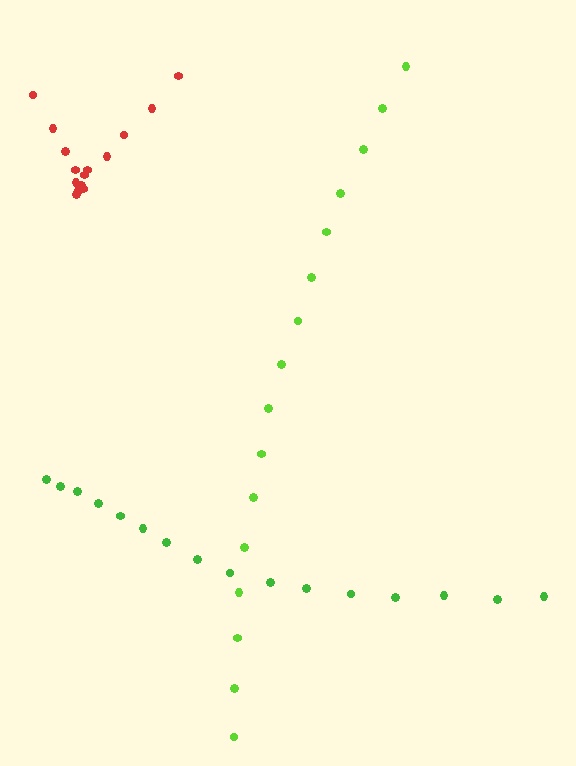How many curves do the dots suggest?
There are 3 distinct paths.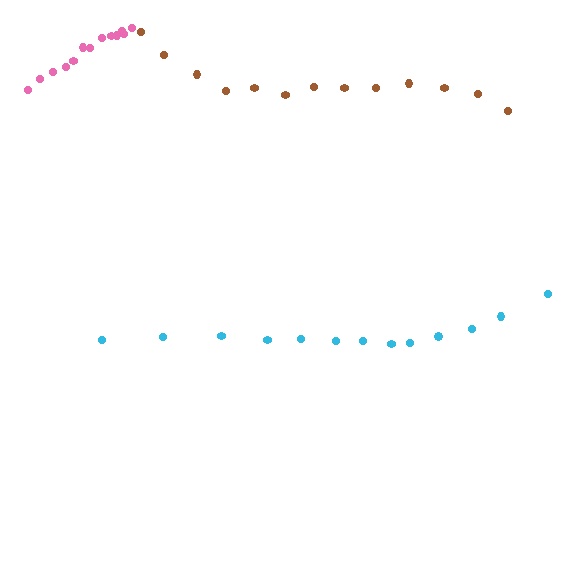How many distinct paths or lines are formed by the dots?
There are 3 distinct paths.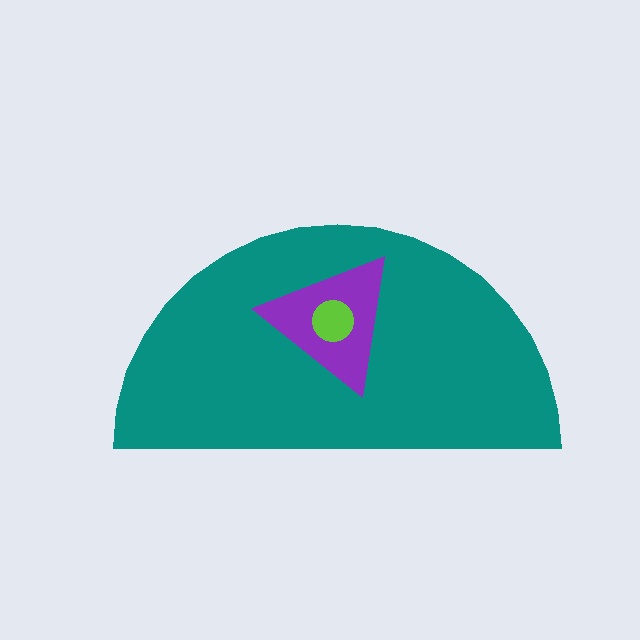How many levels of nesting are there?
3.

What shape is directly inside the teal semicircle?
The purple triangle.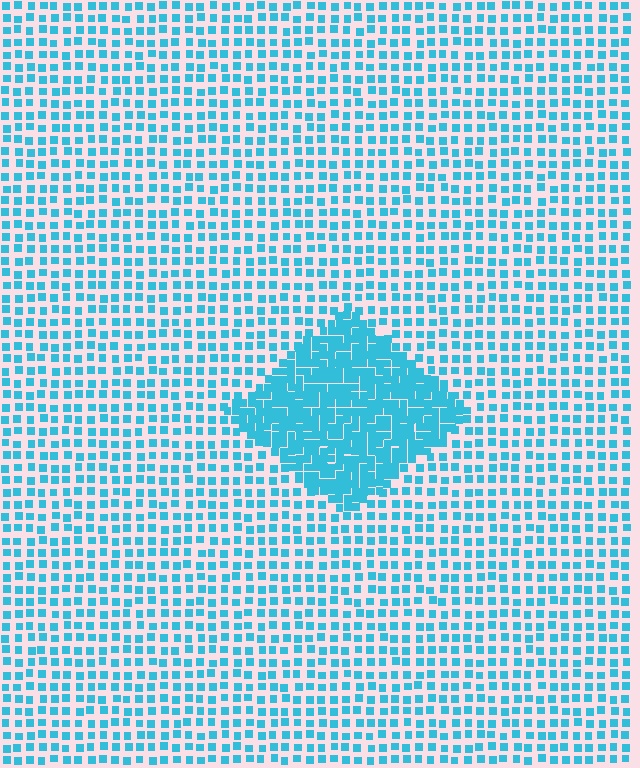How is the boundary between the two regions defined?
The boundary is defined by a change in element density (approximately 2.3x ratio). All elements are the same color, size, and shape.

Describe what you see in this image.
The image contains small cyan elements arranged at two different densities. A diamond-shaped region is visible where the elements are more densely packed than the surrounding area.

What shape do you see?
I see a diamond.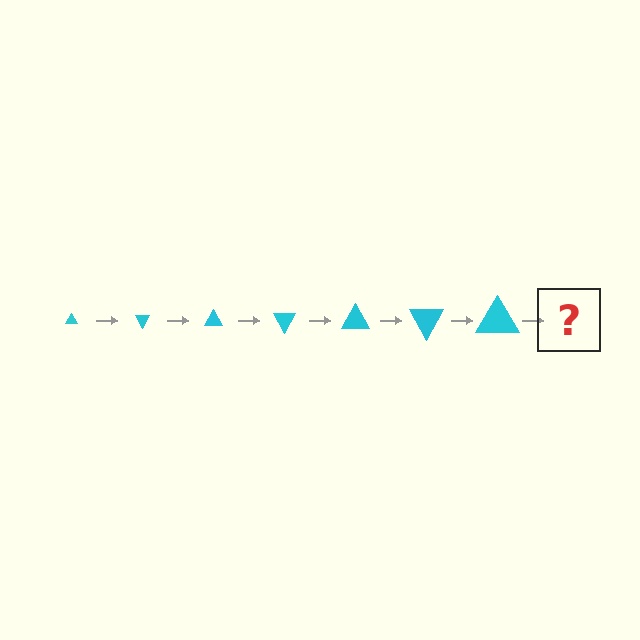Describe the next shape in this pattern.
It should be a triangle, larger than the previous one and rotated 420 degrees from the start.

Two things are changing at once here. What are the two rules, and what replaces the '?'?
The two rules are that the triangle grows larger each step and it rotates 60 degrees each step. The '?' should be a triangle, larger than the previous one and rotated 420 degrees from the start.